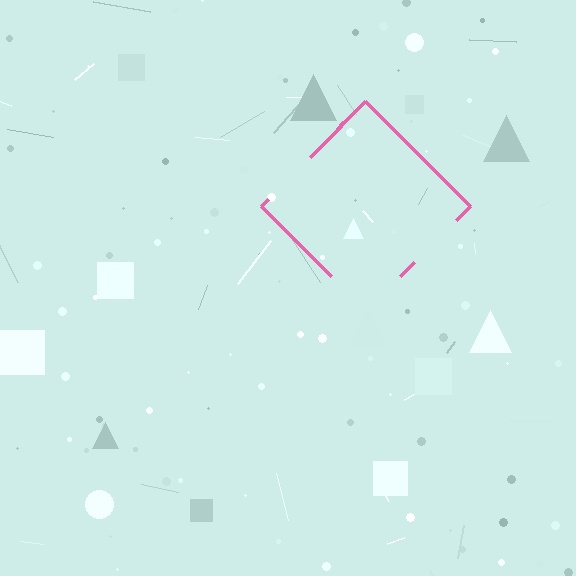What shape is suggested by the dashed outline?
The dashed outline suggests a diamond.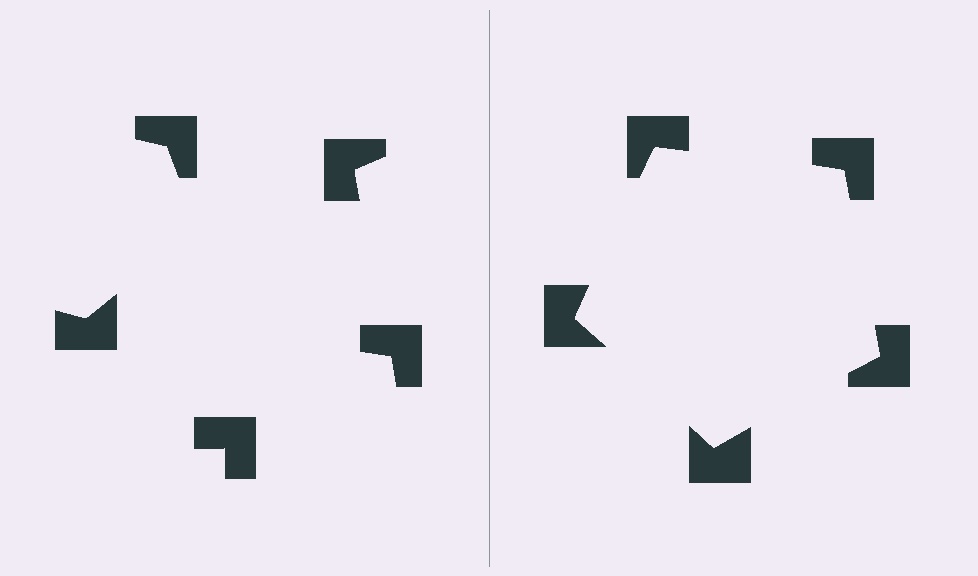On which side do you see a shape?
An illusory pentagon appears on the right side. On the left side the wedge cuts are rotated, so no coherent shape forms.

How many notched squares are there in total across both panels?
10 — 5 on each side.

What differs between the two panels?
The notched squares are positioned identically on both sides; only the wedge orientations differ. On the right they align to a pentagon; on the left they are misaligned.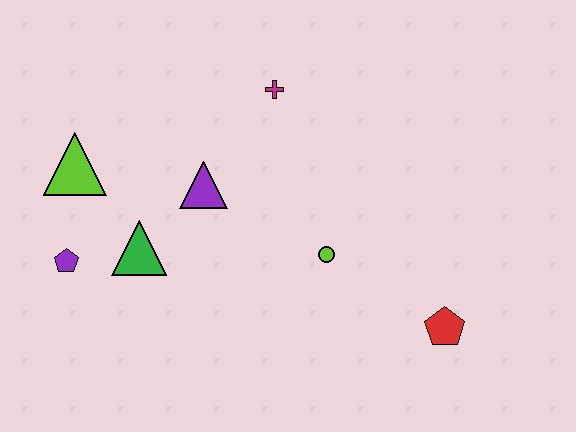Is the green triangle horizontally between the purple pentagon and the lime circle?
Yes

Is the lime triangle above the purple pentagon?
Yes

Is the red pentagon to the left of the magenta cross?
No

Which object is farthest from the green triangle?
The red pentagon is farthest from the green triangle.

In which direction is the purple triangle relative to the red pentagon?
The purple triangle is to the left of the red pentagon.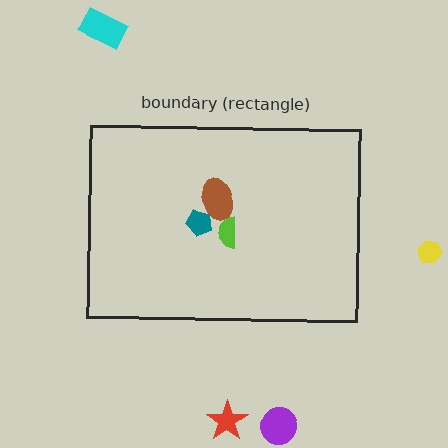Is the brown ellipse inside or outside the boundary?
Inside.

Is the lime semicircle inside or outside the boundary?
Inside.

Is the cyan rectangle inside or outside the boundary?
Outside.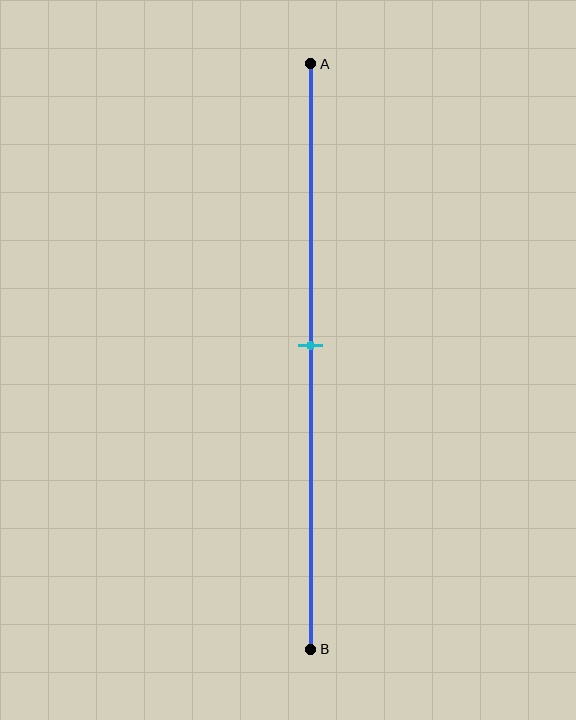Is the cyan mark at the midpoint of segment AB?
Yes, the mark is approximately at the midpoint.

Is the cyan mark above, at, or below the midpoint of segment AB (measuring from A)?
The cyan mark is approximately at the midpoint of segment AB.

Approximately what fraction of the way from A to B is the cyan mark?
The cyan mark is approximately 50% of the way from A to B.